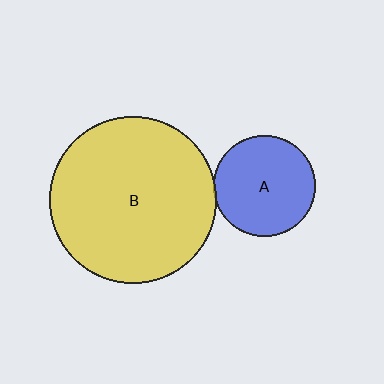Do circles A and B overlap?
Yes.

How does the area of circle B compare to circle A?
Approximately 2.7 times.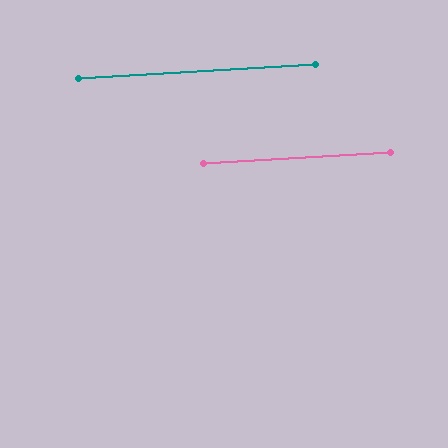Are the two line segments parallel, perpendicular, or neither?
Parallel — their directions differ by only 0.3°.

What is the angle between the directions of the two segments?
Approximately 0 degrees.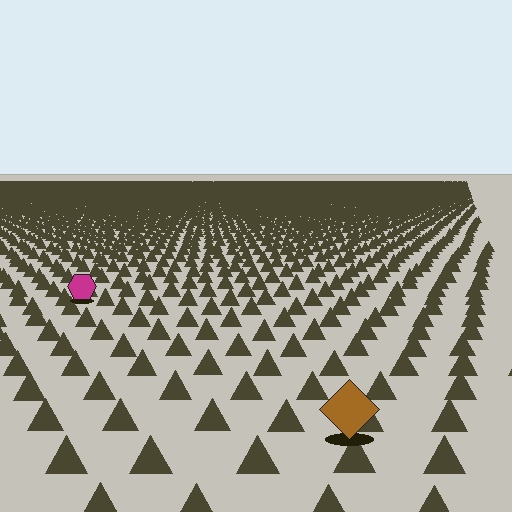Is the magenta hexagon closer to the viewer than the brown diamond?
No. The brown diamond is closer — you can tell from the texture gradient: the ground texture is coarser near it.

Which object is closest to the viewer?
The brown diamond is closest. The texture marks near it are larger and more spread out.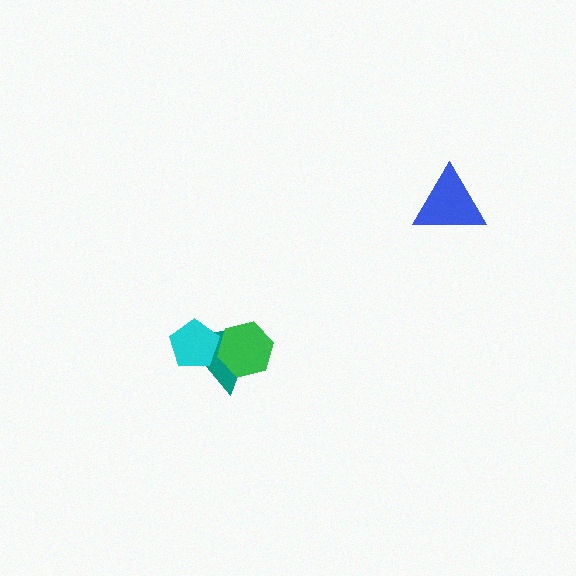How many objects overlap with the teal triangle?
2 objects overlap with the teal triangle.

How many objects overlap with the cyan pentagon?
1 object overlaps with the cyan pentagon.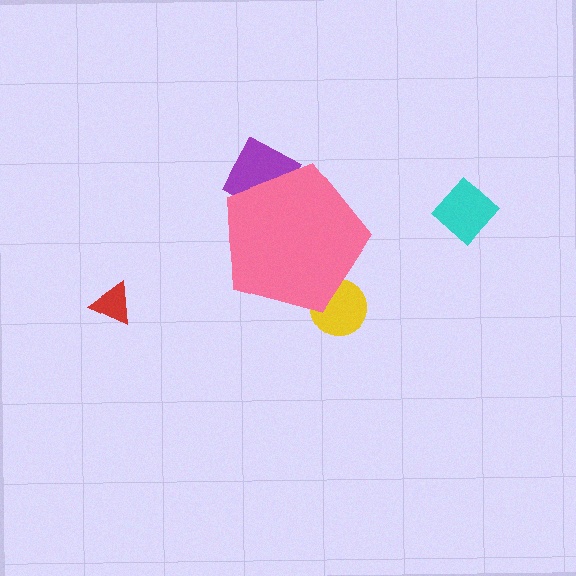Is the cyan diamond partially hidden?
No, the cyan diamond is fully visible.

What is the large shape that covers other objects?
A pink pentagon.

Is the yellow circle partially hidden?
Yes, the yellow circle is partially hidden behind the pink pentagon.